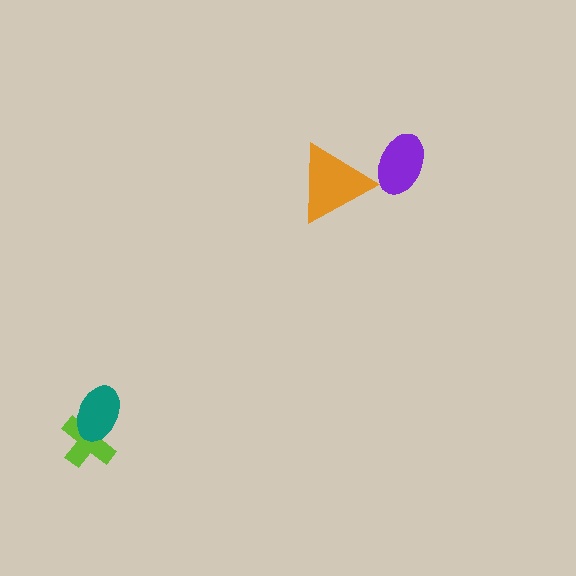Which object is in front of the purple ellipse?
The orange triangle is in front of the purple ellipse.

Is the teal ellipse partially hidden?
No, no other shape covers it.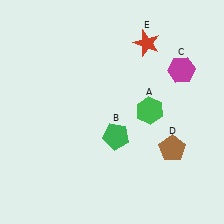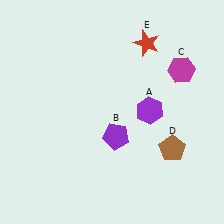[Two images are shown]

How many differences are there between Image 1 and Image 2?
There are 2 differences between the two images.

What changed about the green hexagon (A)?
In Image 1, A is green. In Image 2, it changed to purple.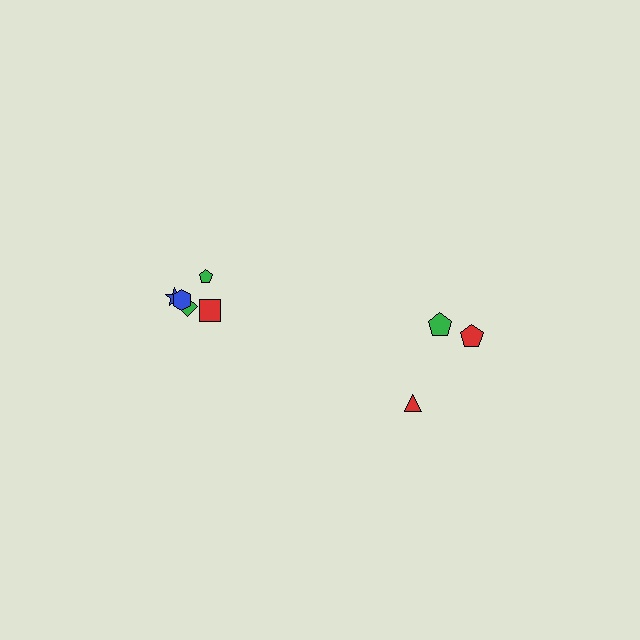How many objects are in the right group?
There are 3 objects.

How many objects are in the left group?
There are 5 objects.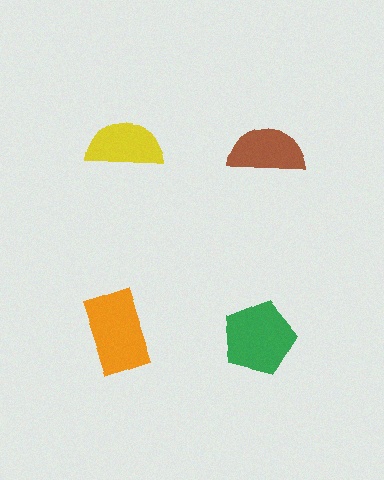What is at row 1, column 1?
A yellow semicircle.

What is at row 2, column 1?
An orange rectangle.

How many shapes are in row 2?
2 shapes.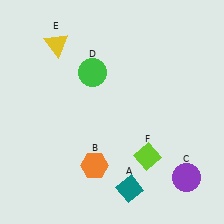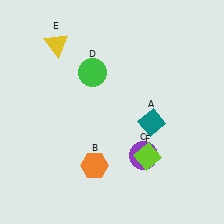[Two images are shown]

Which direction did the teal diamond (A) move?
The teal diamond (A) moved up.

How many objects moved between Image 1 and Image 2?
2 objects moved between the two images.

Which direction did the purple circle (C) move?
The purple circle (C) moved left.